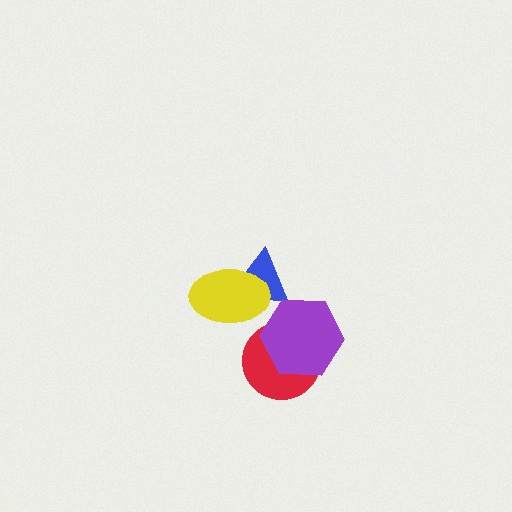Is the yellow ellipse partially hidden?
No, no other shape covers it.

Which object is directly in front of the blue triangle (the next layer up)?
The purple hexagon is directly in front of the blue triangle.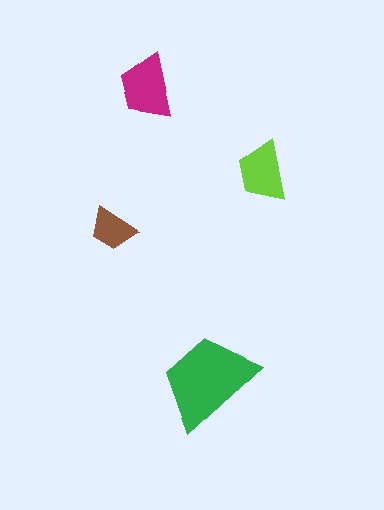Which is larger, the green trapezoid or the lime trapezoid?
The green one.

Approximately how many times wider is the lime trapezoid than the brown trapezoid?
About 1.5 times wider.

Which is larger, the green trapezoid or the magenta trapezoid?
The green one.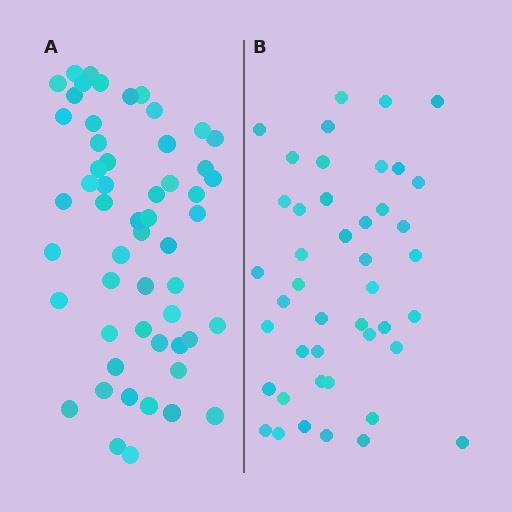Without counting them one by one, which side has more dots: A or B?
Region A (the left region) has more dots.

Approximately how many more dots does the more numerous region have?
Region A has roughly 10 or so more dots than region B.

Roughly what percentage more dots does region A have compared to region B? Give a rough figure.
About 25% more.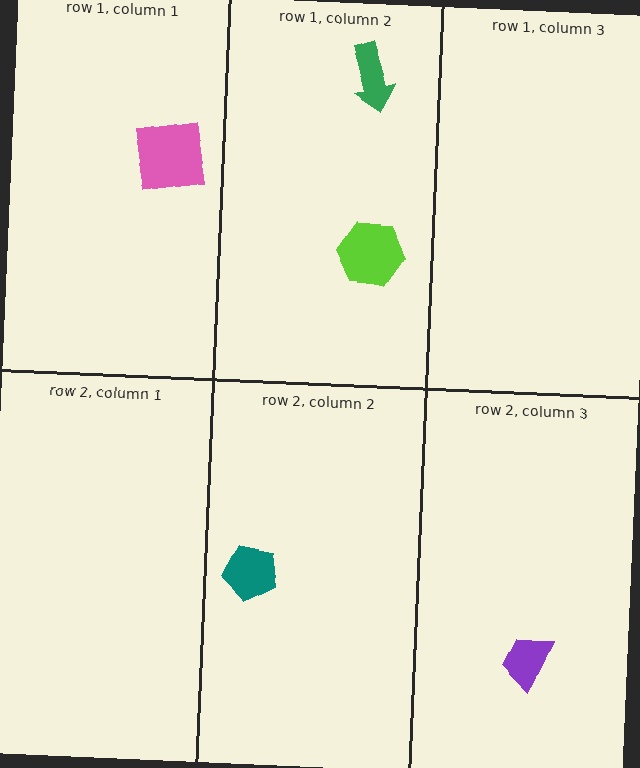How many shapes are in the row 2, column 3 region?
1.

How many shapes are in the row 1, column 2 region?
2.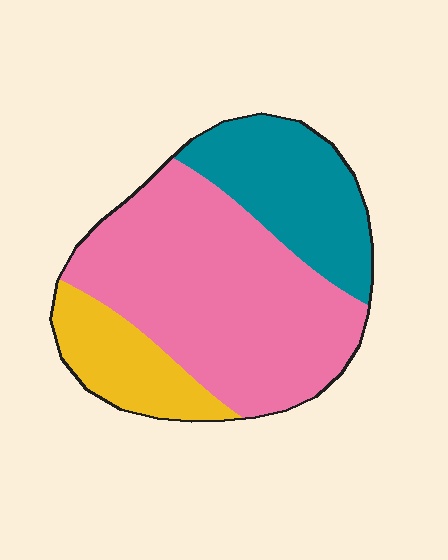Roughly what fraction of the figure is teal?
Teal covers about 25% of the figure.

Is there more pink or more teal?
Pink.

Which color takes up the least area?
Yellow, at roughly 15%.